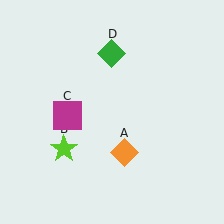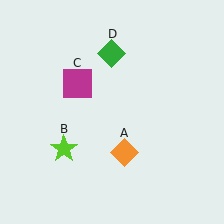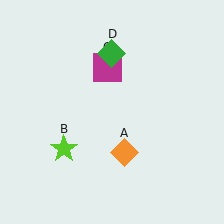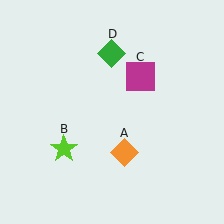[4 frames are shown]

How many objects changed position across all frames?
1 object changed position: magenta square (object C).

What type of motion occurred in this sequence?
The magenta square (object C) rotated clockwise around the center of the scene.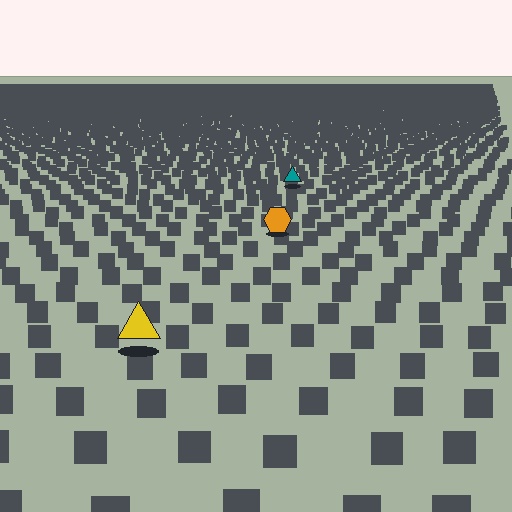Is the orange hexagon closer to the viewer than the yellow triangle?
No. The yellow triangle is closer — you can tell from the texture gradient: the ground texture is coarser near it.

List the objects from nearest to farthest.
From nearest to farthest: the yellow triangle, the orange hexagon, the teal triangle.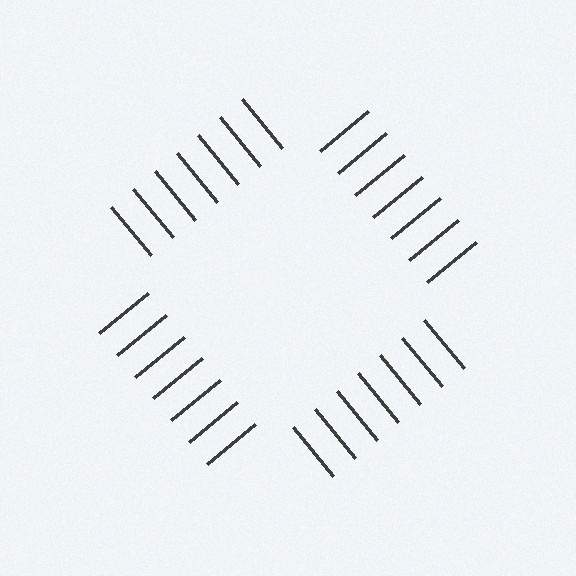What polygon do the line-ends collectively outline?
An illusory square — the line segments terminate on its edges but no continuous stroke is drawn.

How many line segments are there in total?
28 — 7 along each of the 4 edges.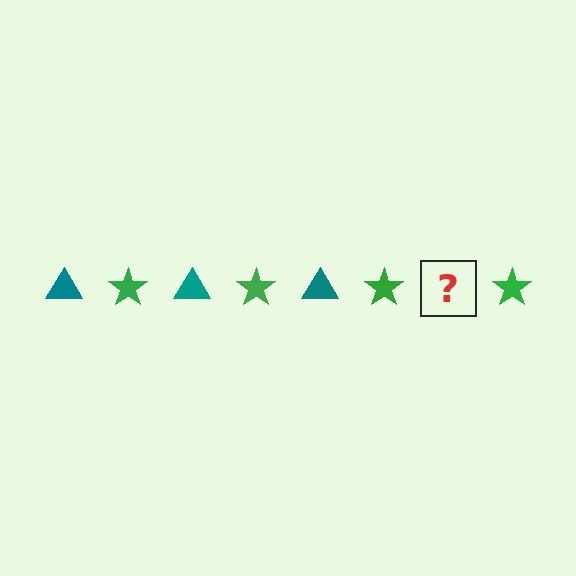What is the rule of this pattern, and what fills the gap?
The rule is that the pattern alternates between teal triangle and green star. The gap should be filled with a teal triangle.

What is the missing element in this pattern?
The missing element is a teal triangle.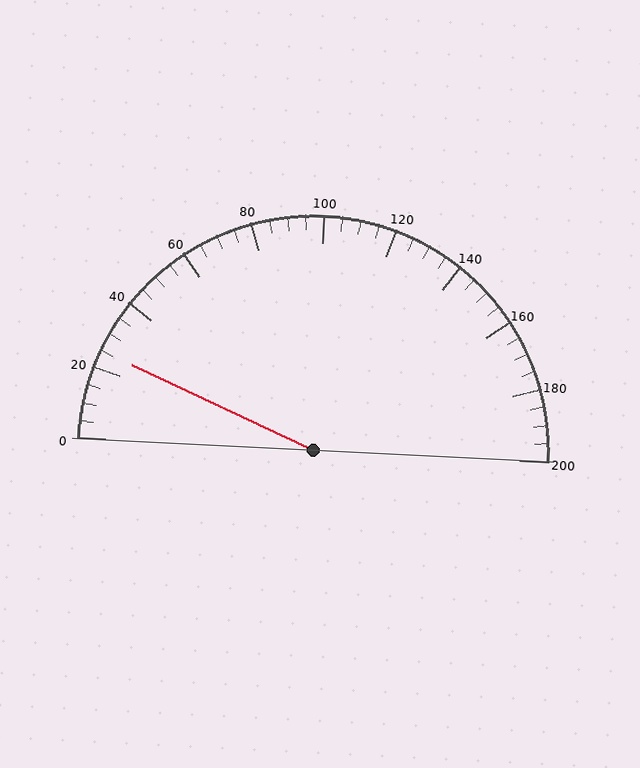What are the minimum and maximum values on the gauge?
The gauge ranges from 0 to 200.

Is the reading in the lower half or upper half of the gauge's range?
The reading is in the lower half of the range (0 to 200).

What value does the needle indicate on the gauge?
The needle indicates approximately 25.